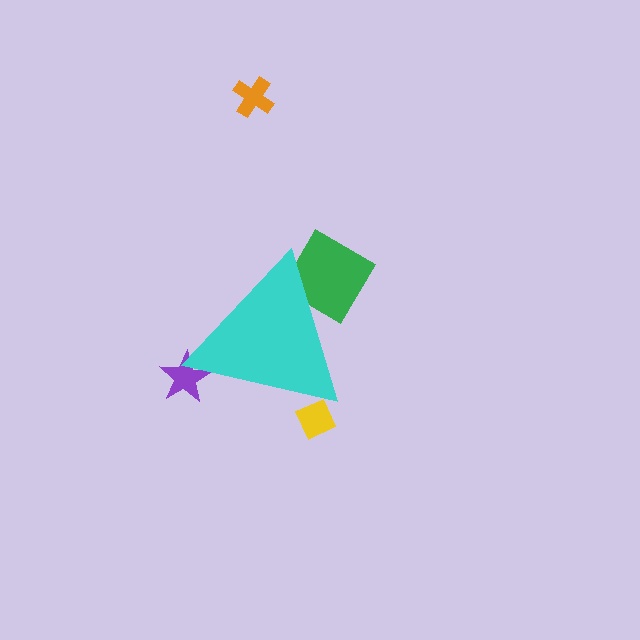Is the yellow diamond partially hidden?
Yes, the yellow diamond is partially hidden behind the cyan triangle.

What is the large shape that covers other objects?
A cyan triangle.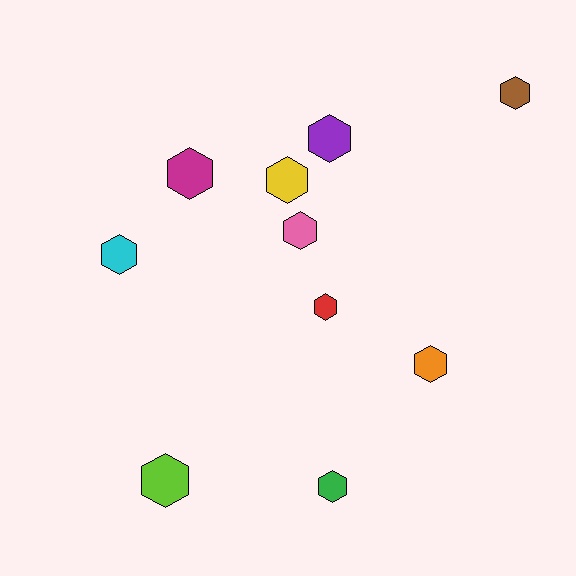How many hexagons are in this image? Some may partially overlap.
There are 10 hexagons.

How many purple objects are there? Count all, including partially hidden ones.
There is 1 purple object.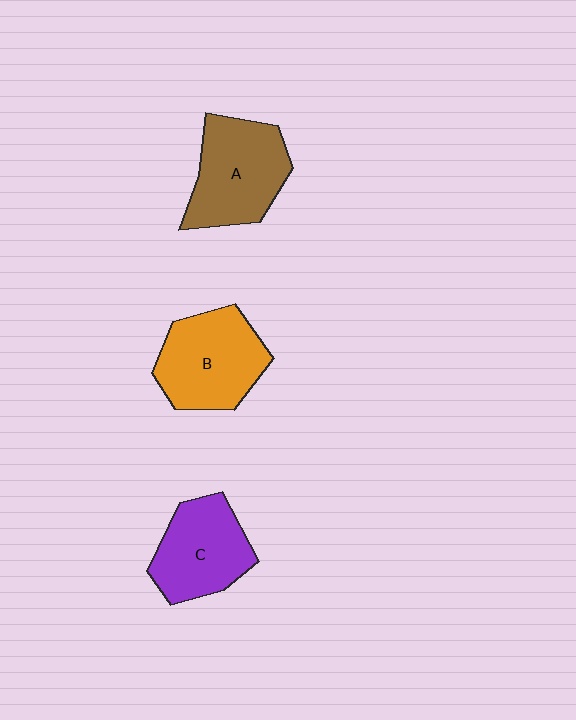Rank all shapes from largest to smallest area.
From largest to smallest: A (brown), B (orange), C (purple).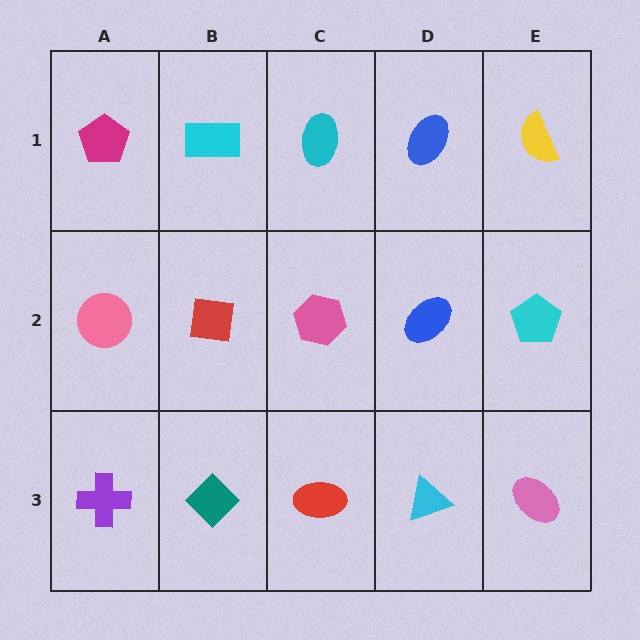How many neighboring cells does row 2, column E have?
3.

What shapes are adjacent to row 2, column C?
A cyan ellipse (row 1, column C), a red ellipse (row 3, column C), a red square (row 2, column B), a blue ellipse (row 2, column D).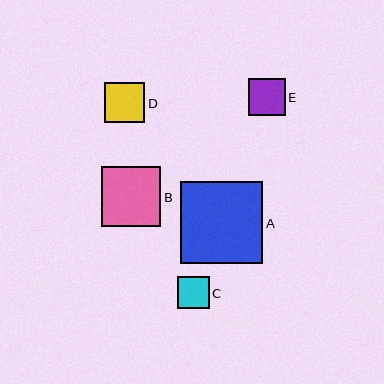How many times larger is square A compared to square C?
Square A is approximately 2.6 times the size of square C.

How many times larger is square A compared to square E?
Square A is approximately 2.2 times the size of square E.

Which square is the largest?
Square A is the largest with a size of approximately 82 pixels.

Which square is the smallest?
Square C is the smallest with a size of approximately 32 pixels.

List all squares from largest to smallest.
From largest to smallest: A, B, D, E, C.